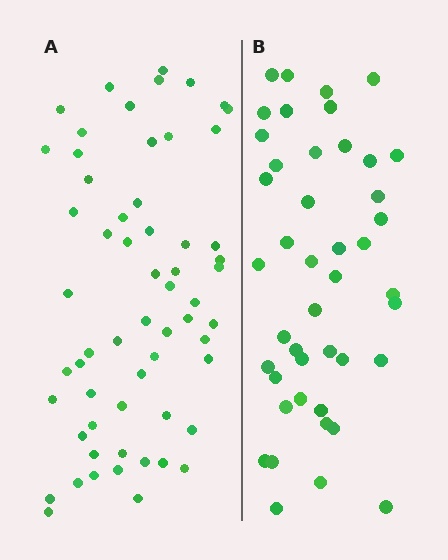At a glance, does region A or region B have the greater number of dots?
Region A (the left region) has more dots.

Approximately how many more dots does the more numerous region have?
Region A has approximately 15 more dots than region B.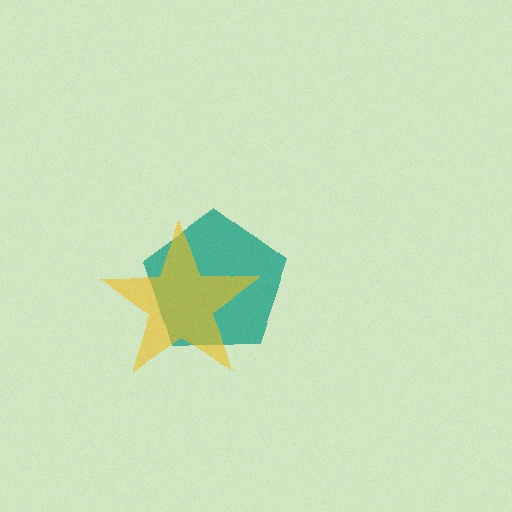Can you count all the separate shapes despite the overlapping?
Yes, there are 2 separate shapes.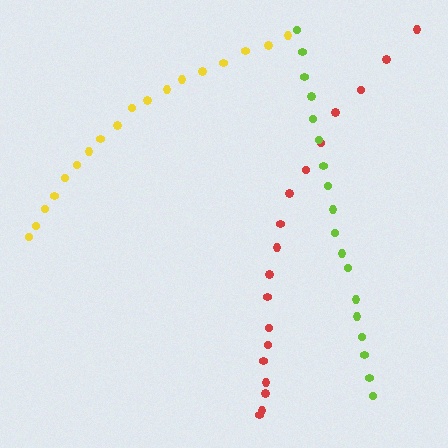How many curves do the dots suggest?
There are 3 distinct paths.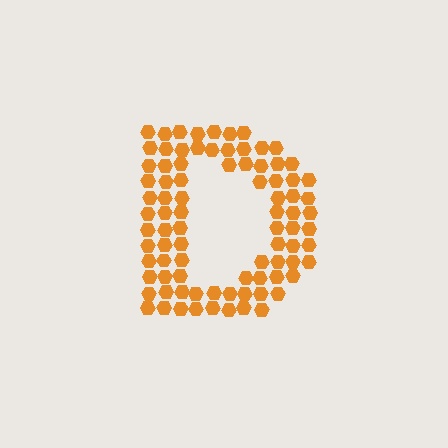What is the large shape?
The large shape is the letter D.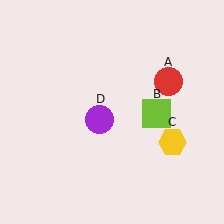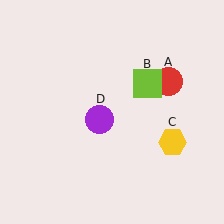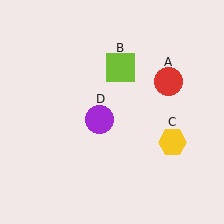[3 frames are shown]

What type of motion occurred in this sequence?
The lime square (object B) rotated counterclockwise around the center of the scene.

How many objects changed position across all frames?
1 object changed position: lime square (object B).